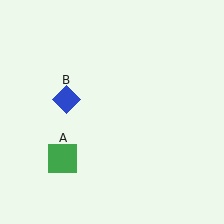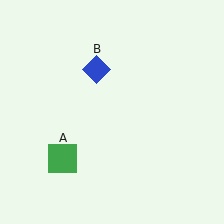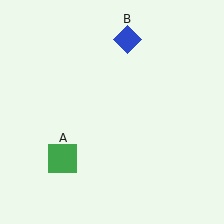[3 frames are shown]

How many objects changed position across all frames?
1 object changed position: blue diamond (object B).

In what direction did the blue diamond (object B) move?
The blue diamond (object B) moved up and to the right.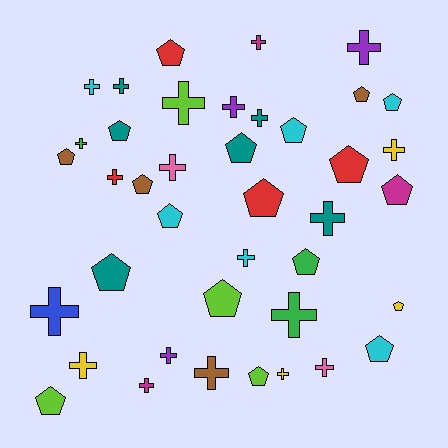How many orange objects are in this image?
There are no orange objects.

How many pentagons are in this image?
There are 19 pentagons.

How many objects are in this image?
There are 40 objects.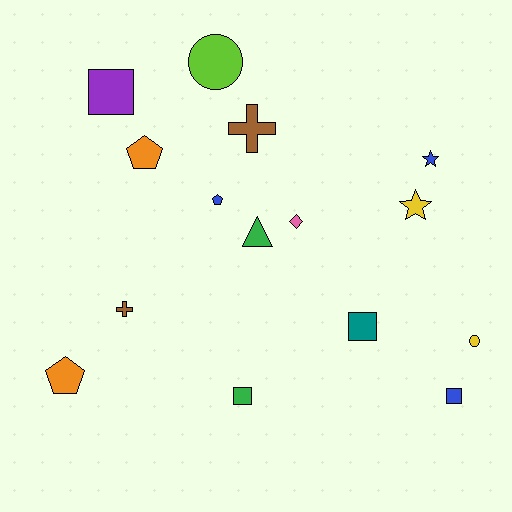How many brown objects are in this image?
There are 2 brown objects.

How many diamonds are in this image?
There is 1 diamond.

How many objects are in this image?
There are 15 objects.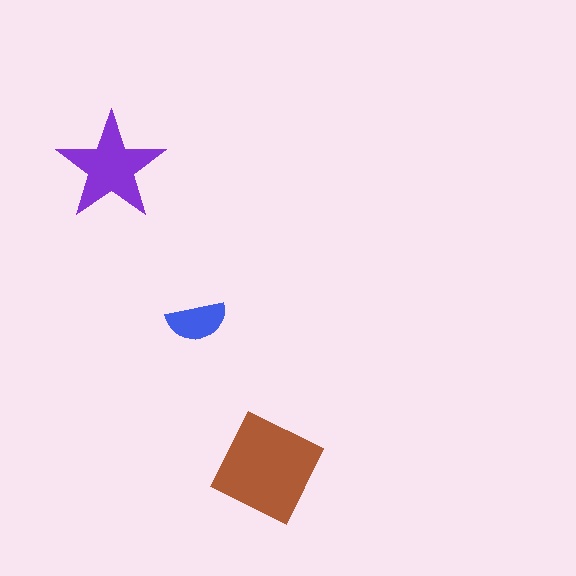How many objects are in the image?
There are 3 objects in the image.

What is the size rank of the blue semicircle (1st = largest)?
3rd.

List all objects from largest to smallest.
The brown diamond, the purple star, the blue semicircle.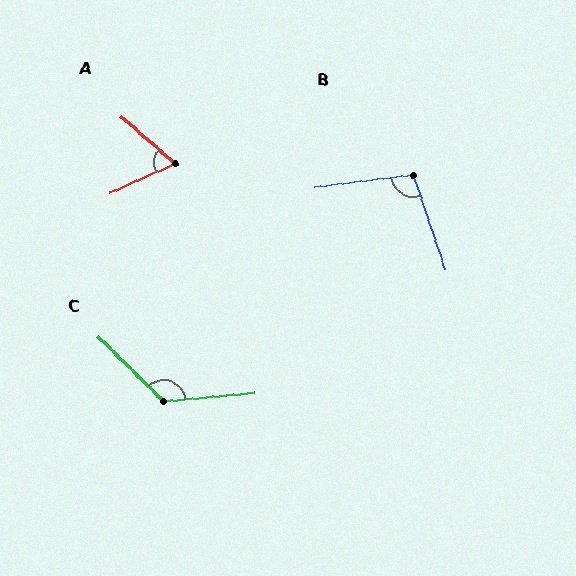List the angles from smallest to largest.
A (65°), B (101°), C (130°).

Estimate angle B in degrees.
Approximately 101 degrees.